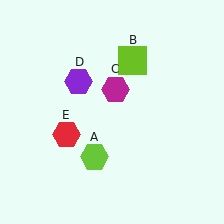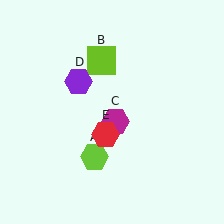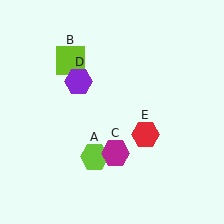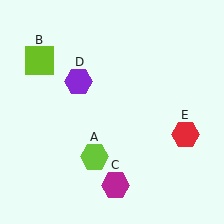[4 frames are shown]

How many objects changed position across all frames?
3 objects changed position: lime square (object B), magenta hexagon (object C), red hexagon (object E).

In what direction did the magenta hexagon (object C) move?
The magenta hexagon (object C) moved down.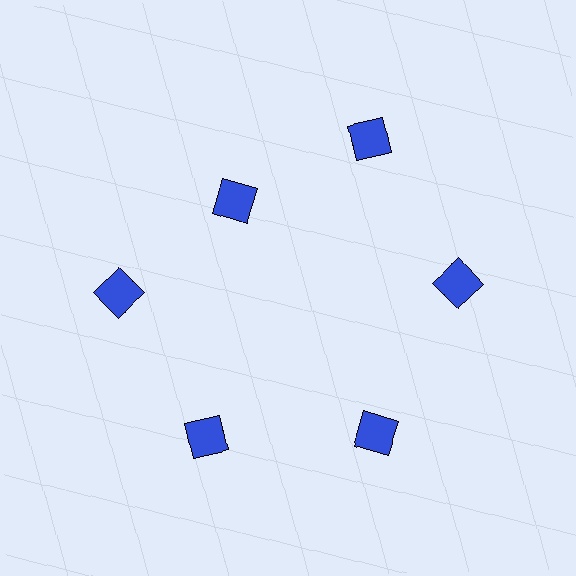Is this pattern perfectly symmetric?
No. The 6 blue squares are arranged in a ring, but one element near the 11 o'clock position is pulled inward toward the center, breaking the 6-fold rotational symmetry.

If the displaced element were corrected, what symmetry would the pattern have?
It would have 6-fold rotational symmetry — the pattern would map onto itself every 60 degrees.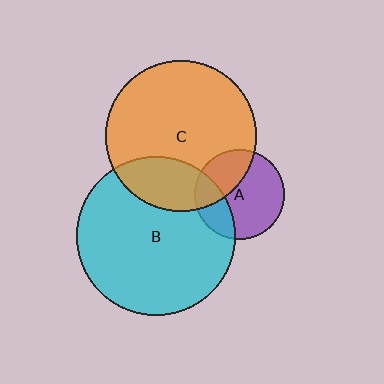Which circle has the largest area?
Circle B (cyan).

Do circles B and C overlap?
Yes.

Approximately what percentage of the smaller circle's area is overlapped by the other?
Approximately 25%.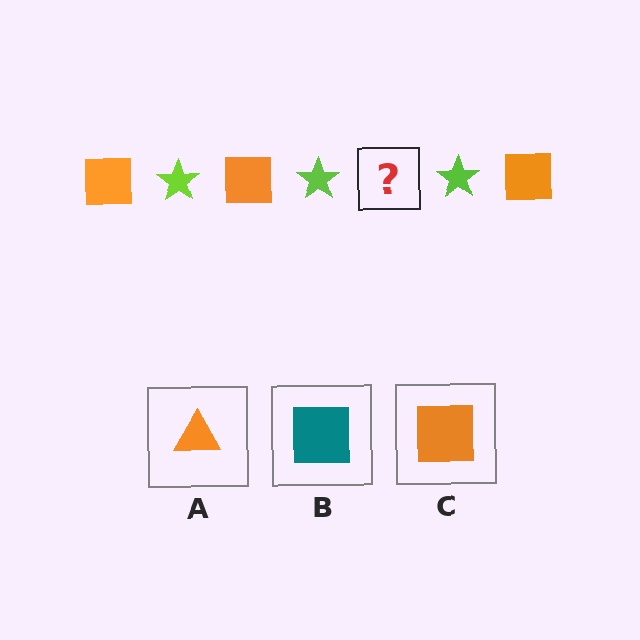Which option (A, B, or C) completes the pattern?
C.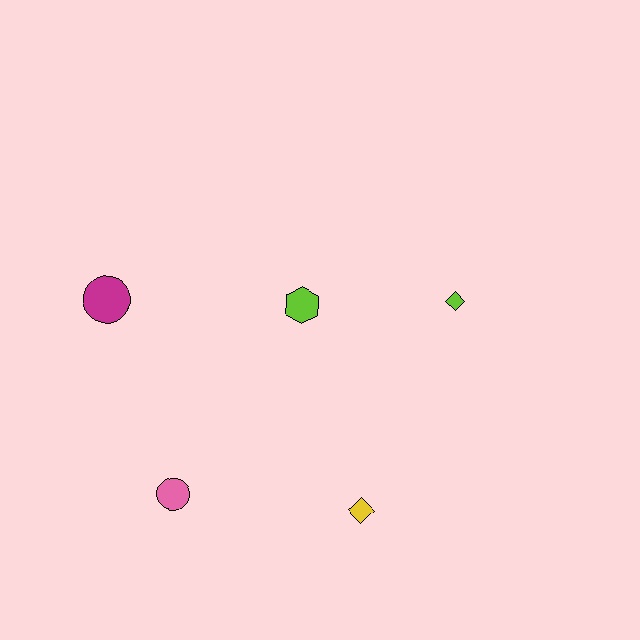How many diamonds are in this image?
There are 2 diamonds.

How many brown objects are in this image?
There are no brown objects.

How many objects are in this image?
There are 5 objects.